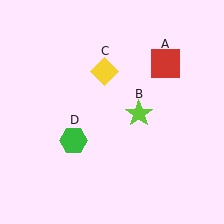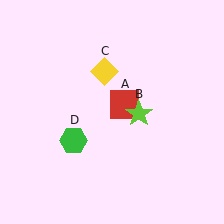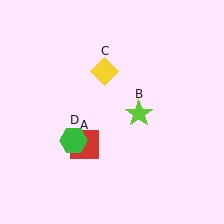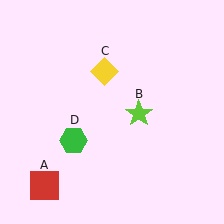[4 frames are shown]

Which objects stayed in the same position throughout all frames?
Lime star (object B) and yellow diamond (object C) and green hexagon (object D) remained stationary.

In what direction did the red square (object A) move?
The red square (object A) moved down and to the left.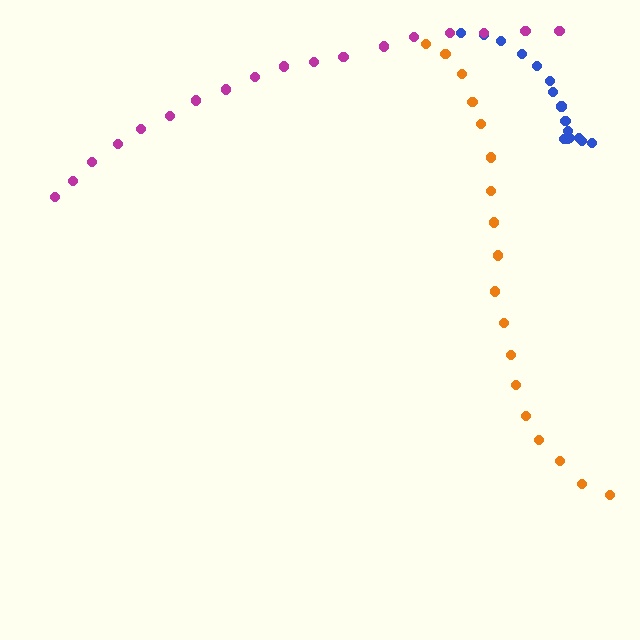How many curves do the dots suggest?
There are 3 distinct paths.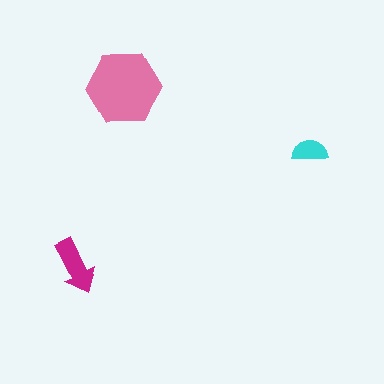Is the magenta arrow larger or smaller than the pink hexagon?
Smaller.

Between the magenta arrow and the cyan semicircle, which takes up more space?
The magenta arrow.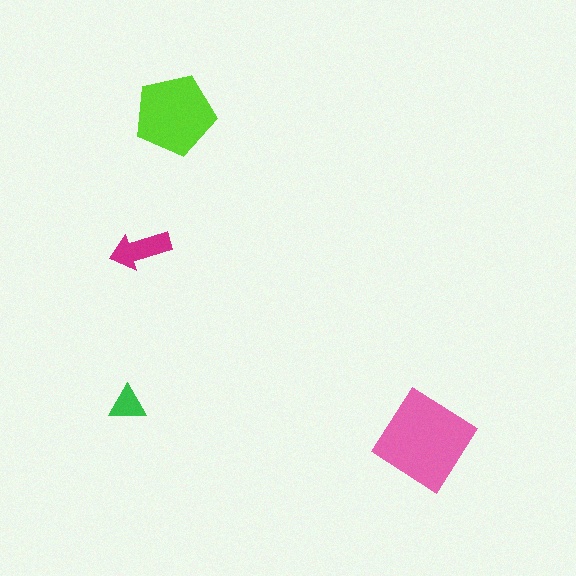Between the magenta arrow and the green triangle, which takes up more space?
The magenta arrow.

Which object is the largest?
The pink diamond.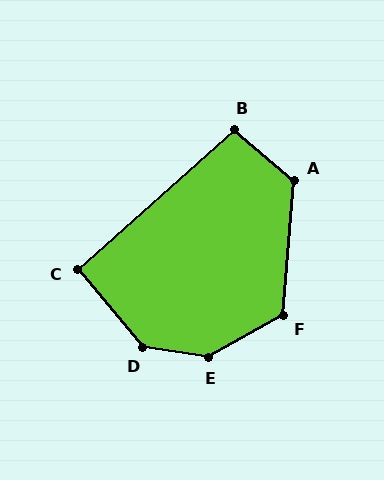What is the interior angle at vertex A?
Approximately 126 degrees (obtuse).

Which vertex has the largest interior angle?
E, at approximately 142 degrees.